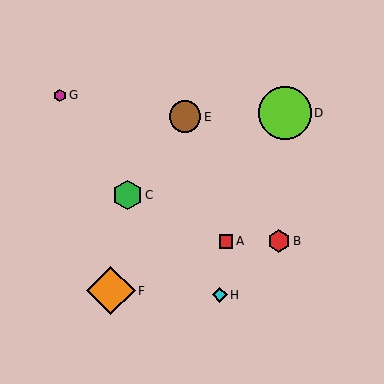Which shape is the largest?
The lime circle (labeled D) is the largest.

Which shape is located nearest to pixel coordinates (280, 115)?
The lime circle (labeled D) at (285, 113) is nearest to that location.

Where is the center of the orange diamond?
The center of the orange diamond is at (111, 291).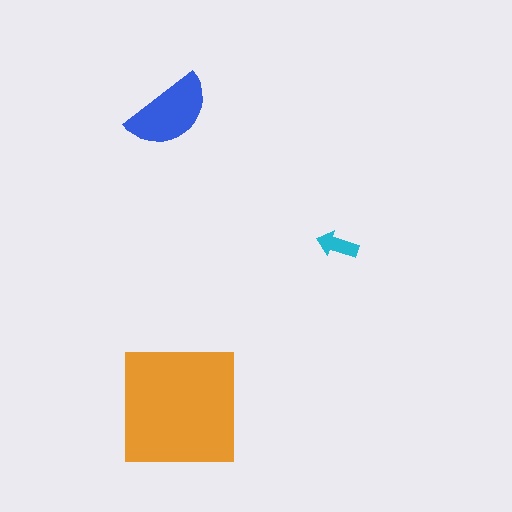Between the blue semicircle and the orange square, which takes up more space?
The orange square.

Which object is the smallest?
The cyan arrow.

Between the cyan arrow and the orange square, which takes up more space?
The orange square.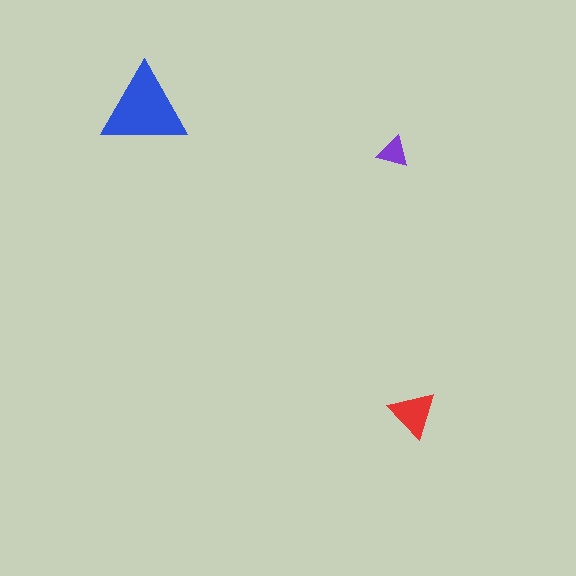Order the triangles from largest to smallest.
the blue one, the red one, the purple one.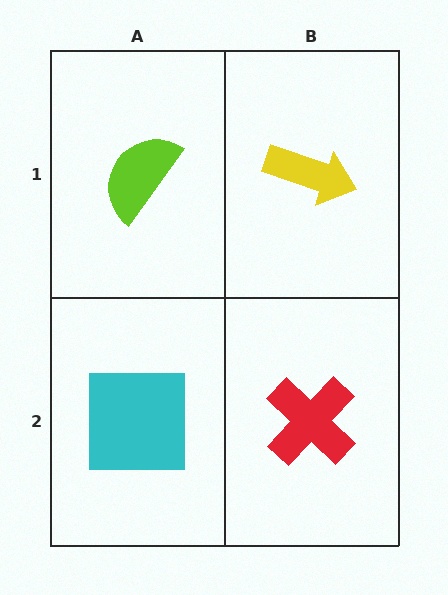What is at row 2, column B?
A red cross.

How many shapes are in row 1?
2 shapes.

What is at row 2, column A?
A cyan square.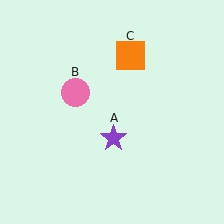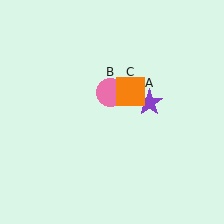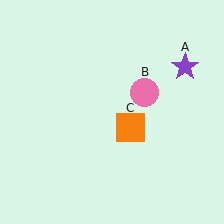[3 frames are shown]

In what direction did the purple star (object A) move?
The purple star (object A) moved up and to the right.